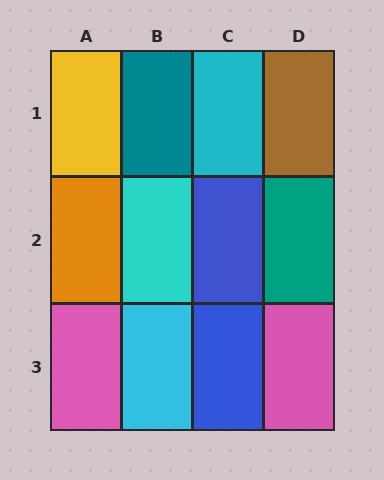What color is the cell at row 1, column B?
Teal.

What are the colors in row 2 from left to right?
Orange, cyan, blue, teal.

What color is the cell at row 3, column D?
Pink.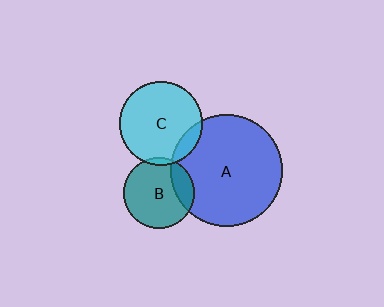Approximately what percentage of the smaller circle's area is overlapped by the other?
Approximately 20%.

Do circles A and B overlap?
Yes.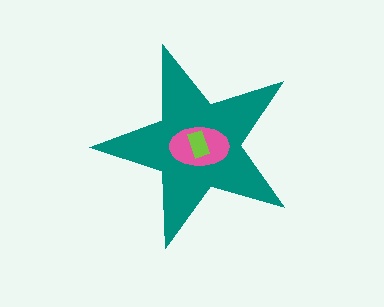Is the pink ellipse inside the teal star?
Yes.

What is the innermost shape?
The lime rectangle.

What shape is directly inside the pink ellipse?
The lime rectangle.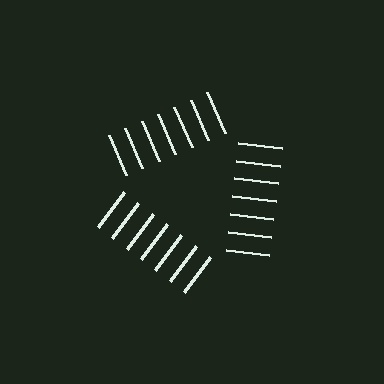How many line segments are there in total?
21 — 7 along each of the 3 edges.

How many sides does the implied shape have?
3 sides — the line-ends trace a triangle.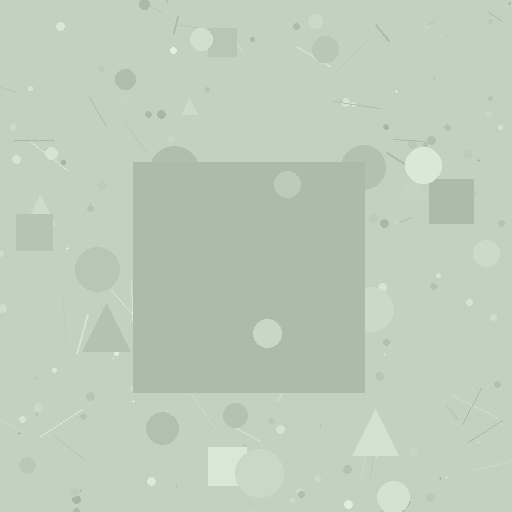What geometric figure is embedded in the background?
A square is embedded in the background.